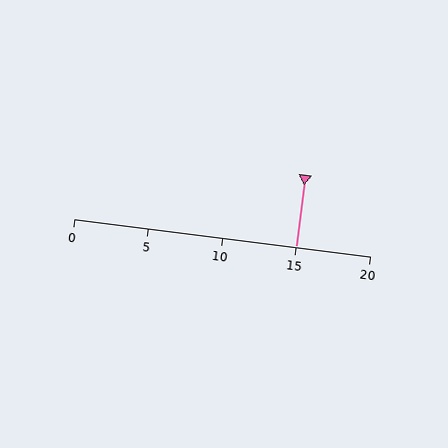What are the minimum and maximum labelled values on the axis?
The axis runs from 0 to 20.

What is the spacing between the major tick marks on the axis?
The major ticks are spaced 5 apart.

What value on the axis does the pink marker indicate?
The marker indicates approximately 15.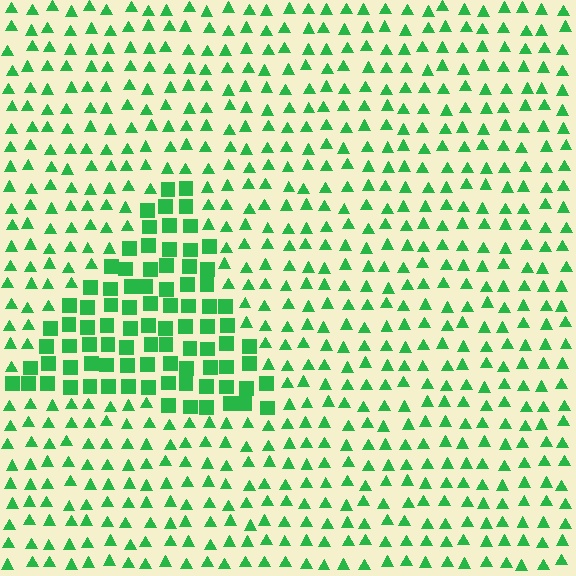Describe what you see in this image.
The image is filled with small green elements arranged in a uniform grid. A triangle-shaped region contains squares, while the surrounding area contains triangles. The boundary is defined purely by the change in element shape.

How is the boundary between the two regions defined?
The boundary is defined by a change in element shape: squares inside vs. triangles outside. All elements share the same color and spacing.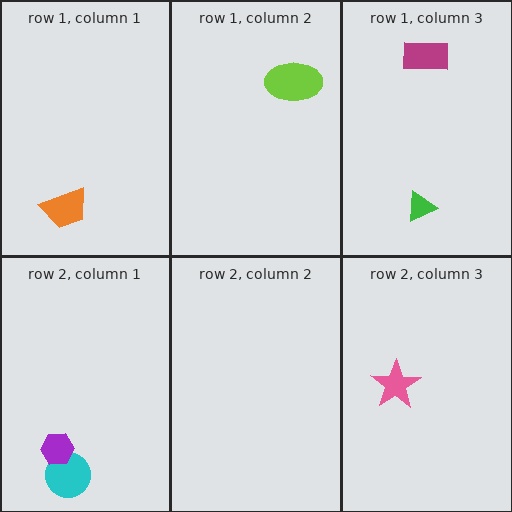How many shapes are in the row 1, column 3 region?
2.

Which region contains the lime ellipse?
The row 1, column 2 region.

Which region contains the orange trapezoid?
The row 1, column 1 region.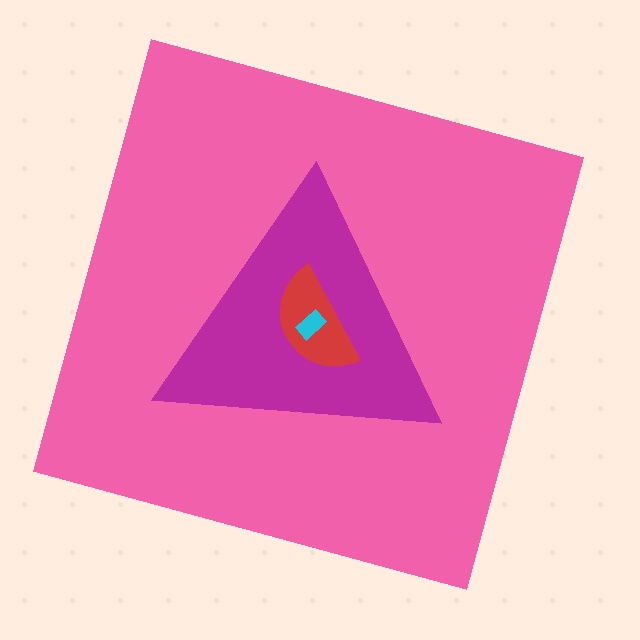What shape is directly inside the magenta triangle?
The red semicircle.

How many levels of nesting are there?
4.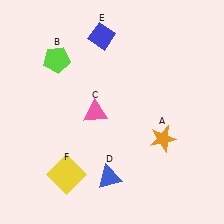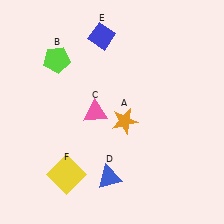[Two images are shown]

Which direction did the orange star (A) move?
The orange star (A) moved left.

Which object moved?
The orange star (A) moved left.